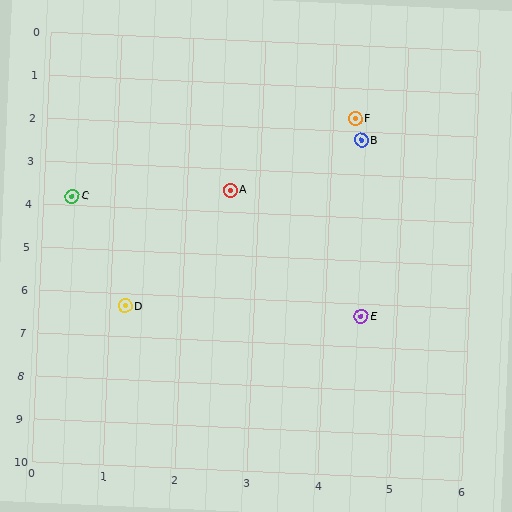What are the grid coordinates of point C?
Point C is at approximately (0.4, 3.8).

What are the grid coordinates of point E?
Point E is at approximately (4.5, 6.3).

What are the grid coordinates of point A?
Point A is at approximately (2.6, 3.5).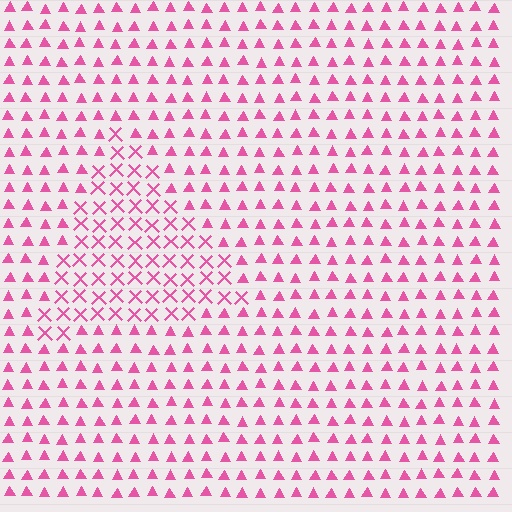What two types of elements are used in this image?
The image uses X marks inside the triangle region and triangles outside it.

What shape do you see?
I see a triangle.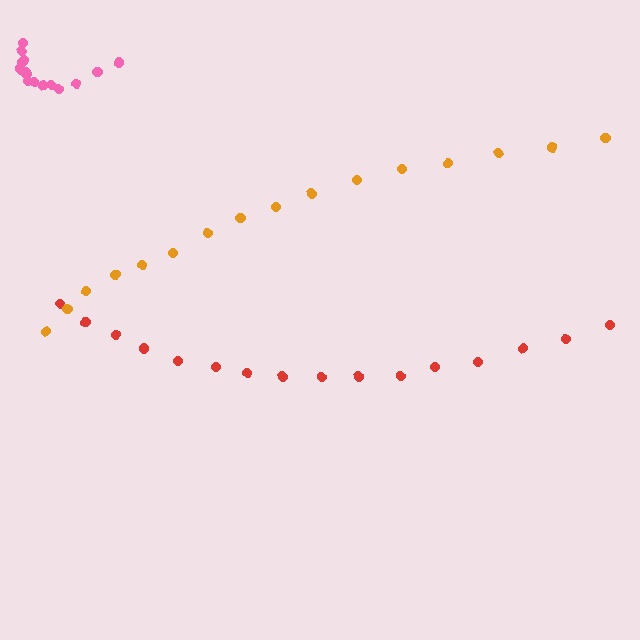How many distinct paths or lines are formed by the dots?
There are 3 distinct paths.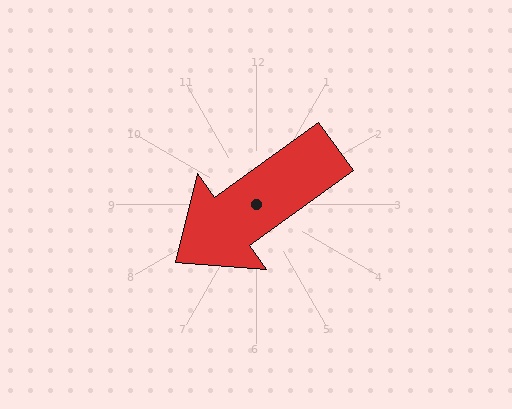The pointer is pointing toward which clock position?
Roughly 8 o'clock.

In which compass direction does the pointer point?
Southwest.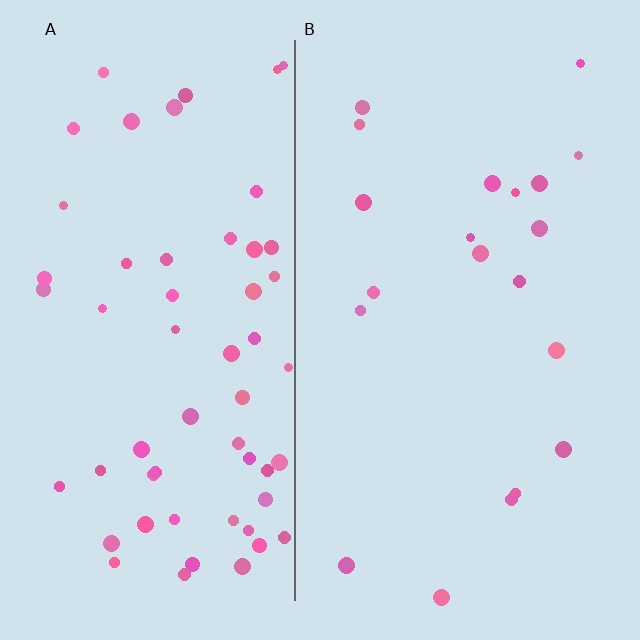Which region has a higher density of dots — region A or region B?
A (the left).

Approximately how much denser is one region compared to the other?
Approximately 2.8× — region A over region B.